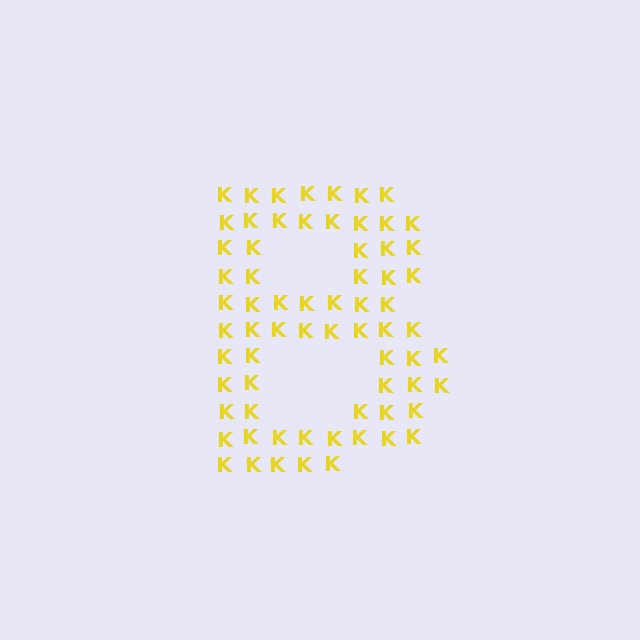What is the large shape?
The large shape is the letter B.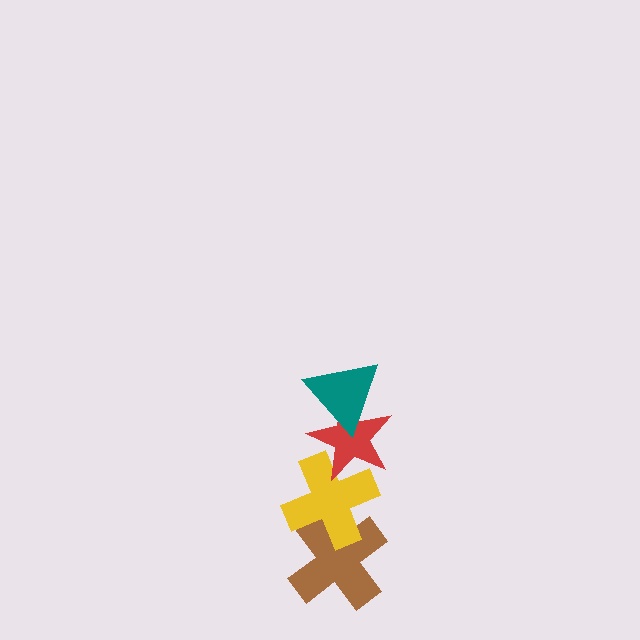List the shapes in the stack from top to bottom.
From top to bottom: the teal triangle, the red star, the yellow cross, the brown cross.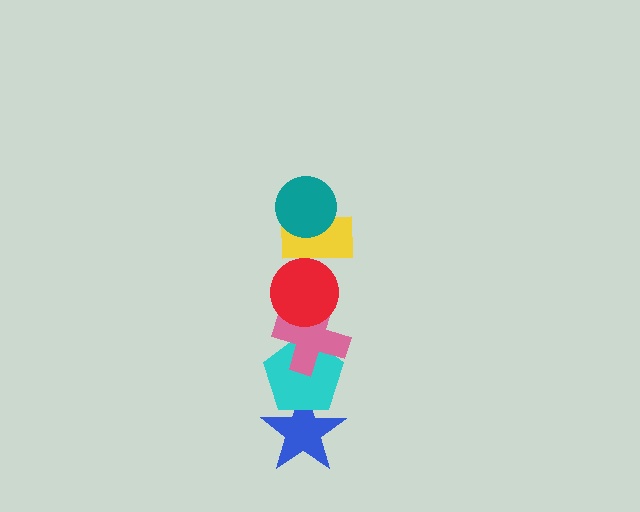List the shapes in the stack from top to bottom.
From top to bottom: the teal circle, the yellow rectangle, the red circle, the pink cross, the cyan pentagon, the blue star.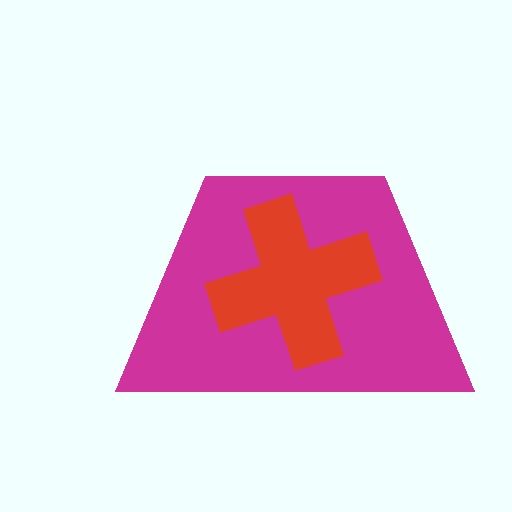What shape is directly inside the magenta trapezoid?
The red cross.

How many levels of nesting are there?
2.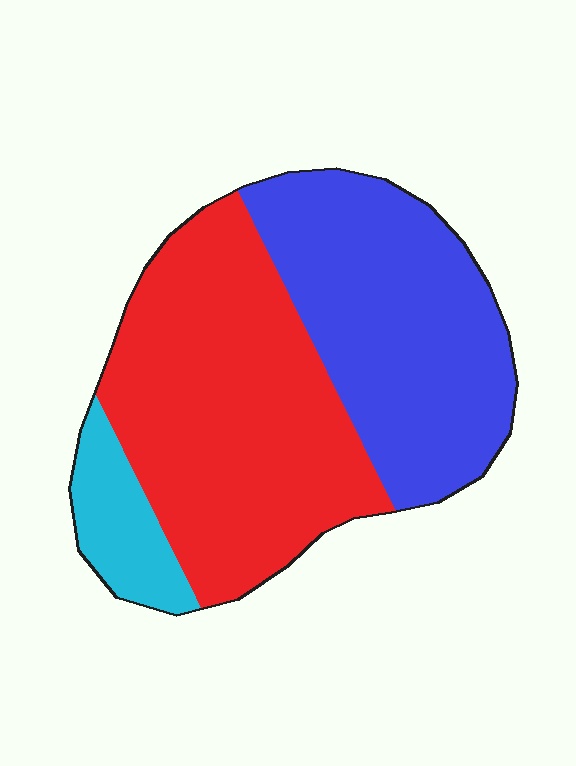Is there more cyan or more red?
Red.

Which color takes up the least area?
Cyan, at roughly 10%.